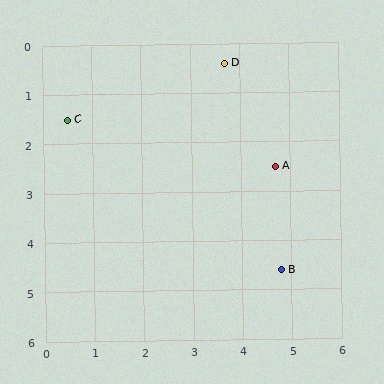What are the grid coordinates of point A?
Point A is at approximately (4.7, 2.5).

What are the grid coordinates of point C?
Point C is at approximately (0.5, 1.5).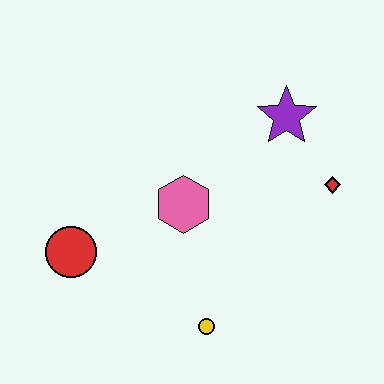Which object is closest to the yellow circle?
The pink hexagon is closest to the yellow circle.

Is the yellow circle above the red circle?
No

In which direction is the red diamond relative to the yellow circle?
The red diamond is above the yellow circle.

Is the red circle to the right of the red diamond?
No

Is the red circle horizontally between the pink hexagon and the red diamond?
No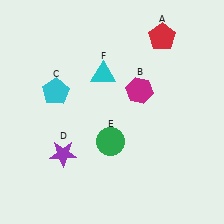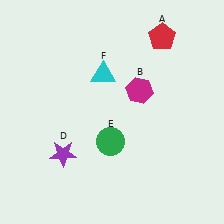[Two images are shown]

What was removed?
The cyan pentagon (C) was removed in Image 2.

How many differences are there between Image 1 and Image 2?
There is 1 difference between the two images.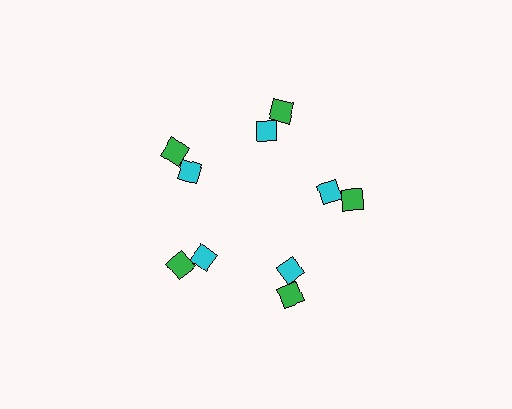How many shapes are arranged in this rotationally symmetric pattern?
There are 10 shapes, arranged in 5 groups of 2.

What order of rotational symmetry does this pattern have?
This pattern has 5-fold rotational symmetry.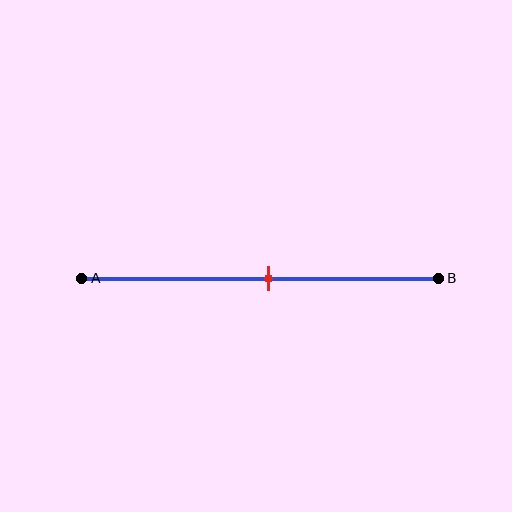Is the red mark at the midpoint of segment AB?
Yes, the mark is approximately at the midpoint.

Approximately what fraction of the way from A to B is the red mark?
The red mark is approximately 50% of the way from A to B.